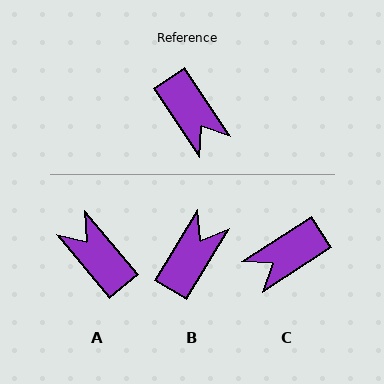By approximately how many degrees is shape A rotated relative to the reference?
Approximately 174 degrees clockwise.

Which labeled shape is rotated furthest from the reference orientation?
A, about 174 degrees away.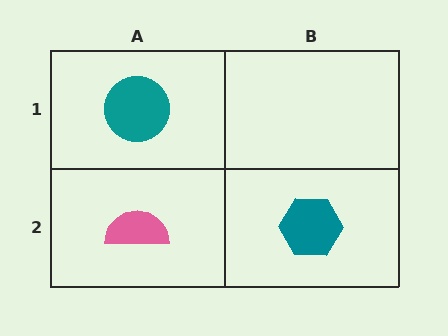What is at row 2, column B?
A teal hexagon.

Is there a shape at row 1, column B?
No, that cell is empty.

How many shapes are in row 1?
1 shape.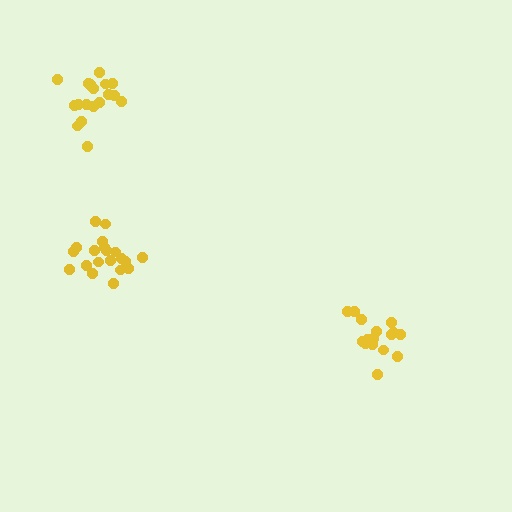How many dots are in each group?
Group 1: 20 dots, Group 2: 16 dots, Group 3: 19 dots (55 total).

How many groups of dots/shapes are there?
There are 3 groups.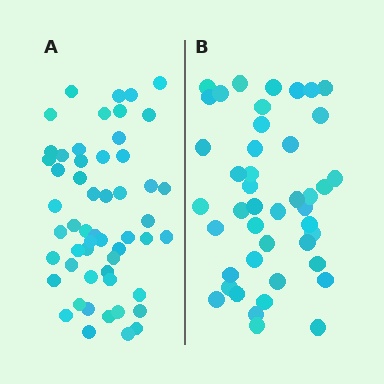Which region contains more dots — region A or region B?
Region A (the left region) has more dots.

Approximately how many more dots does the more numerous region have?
Region A has roughly 10 or so more dots than region B.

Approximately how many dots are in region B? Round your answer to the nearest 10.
About 40 dots. (The exact count is 44, which rounds to 40.)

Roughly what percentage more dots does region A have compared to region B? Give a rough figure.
About 25% more.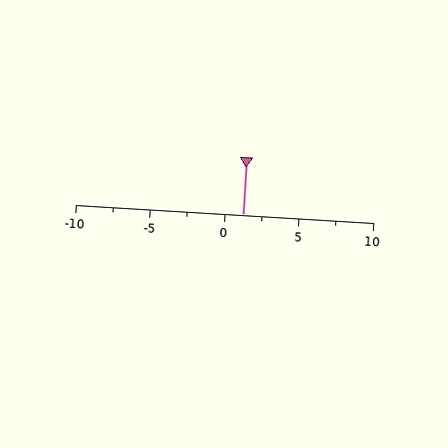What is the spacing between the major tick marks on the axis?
The major ticks are spaced 5 apart.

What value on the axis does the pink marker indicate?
The marker indicates approximately 1.2.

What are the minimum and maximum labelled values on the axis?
The axis runs from -10 to 10.